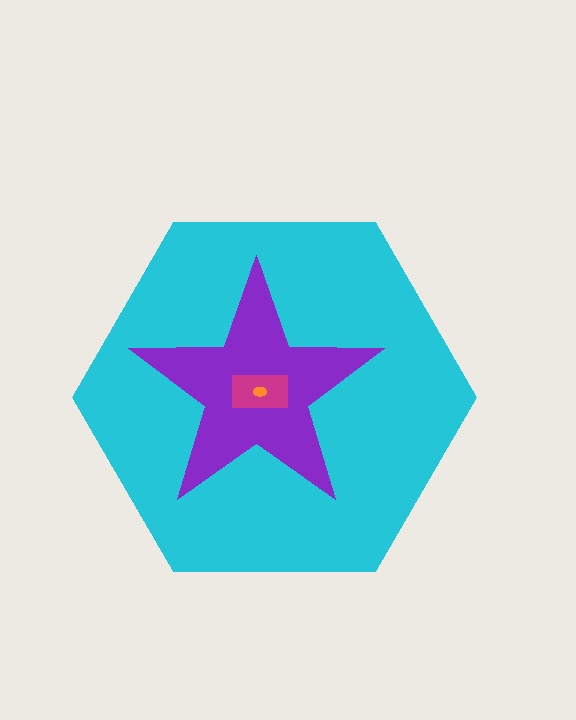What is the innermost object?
The orange ellipse.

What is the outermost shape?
The cyan hexagon.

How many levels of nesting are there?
4.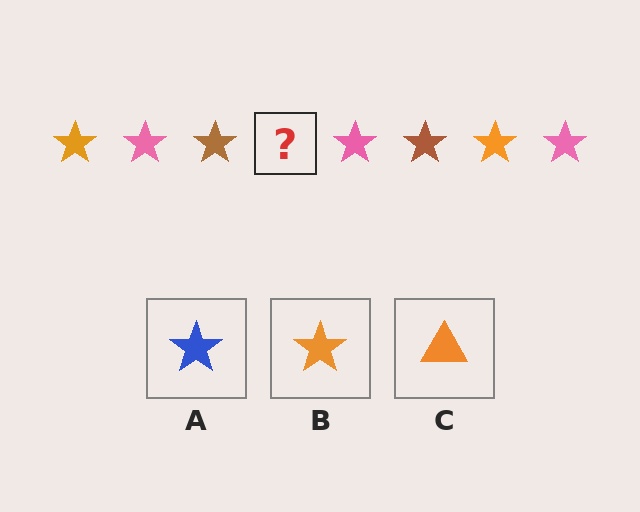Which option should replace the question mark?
Option B.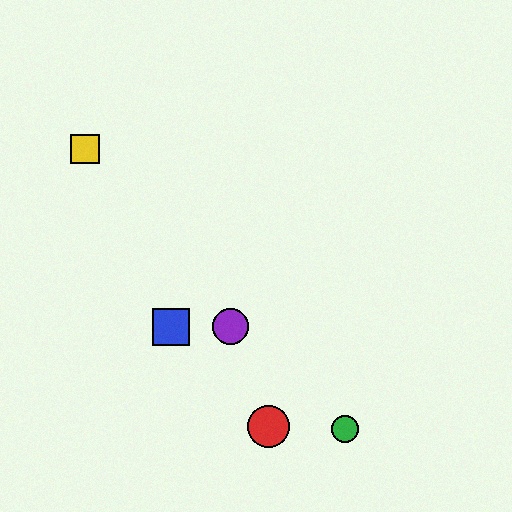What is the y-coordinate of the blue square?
The blue square is at y≈327.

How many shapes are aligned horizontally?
2 shapes (the blue square, the purple circle) are aligned horizontally.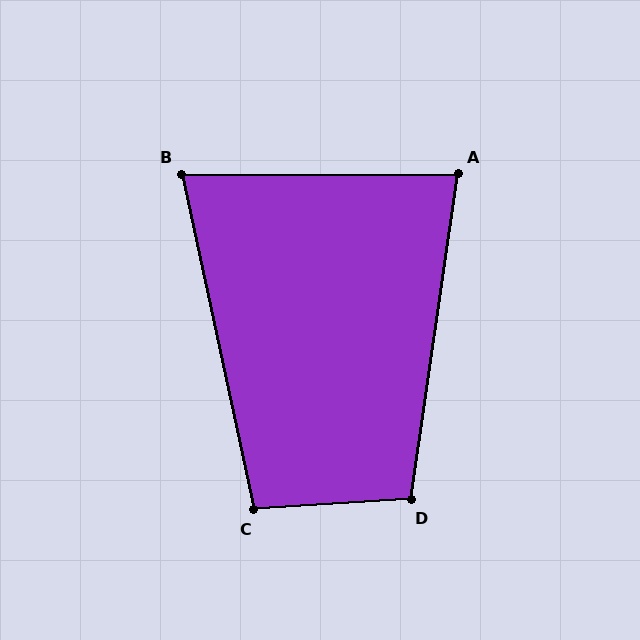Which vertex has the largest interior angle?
D, at approximately 102 degrees.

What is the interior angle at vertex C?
Approximately 98 degrees (obtuse).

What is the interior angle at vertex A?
Approximately 82 degrees (acute).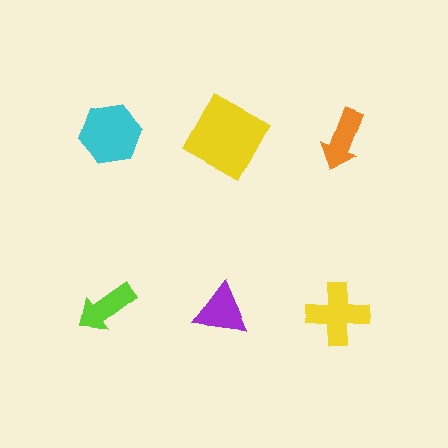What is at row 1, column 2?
A yellow square.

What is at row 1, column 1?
A cyan hexagon.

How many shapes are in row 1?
3 shapes.